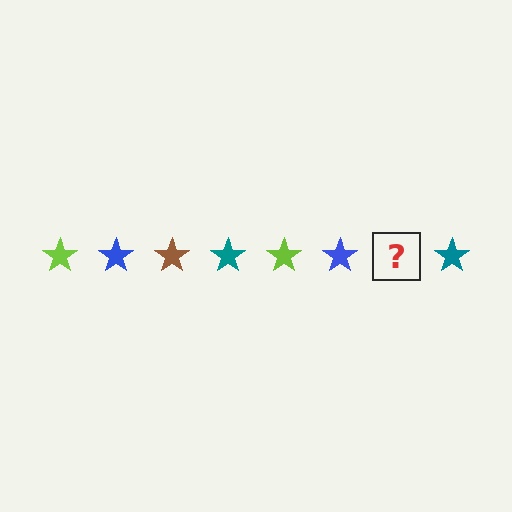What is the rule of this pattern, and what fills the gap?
The rule is that the pattern cycles through lime, blue, brown, teal stars. The gap should be filled with a brown star.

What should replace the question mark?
The question mark should be replaced with a brown star.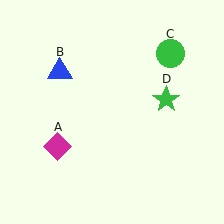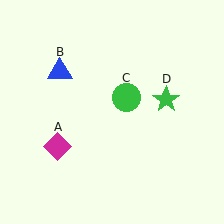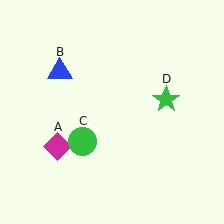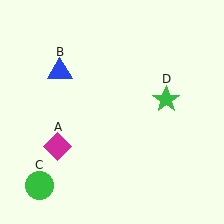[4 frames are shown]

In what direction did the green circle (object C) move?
The green circle (object C) moved down and to the left.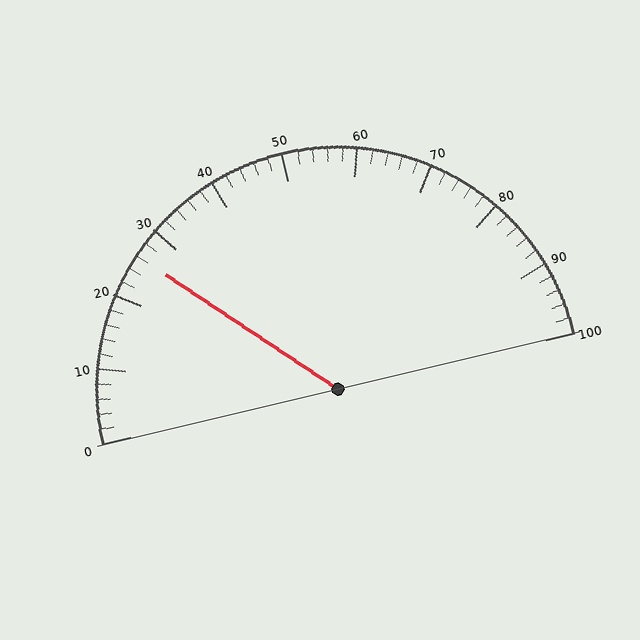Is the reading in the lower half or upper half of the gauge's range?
The reading is in the lower half of the range (0 to 100).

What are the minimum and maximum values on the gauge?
The gauge ranges from 0 to 100.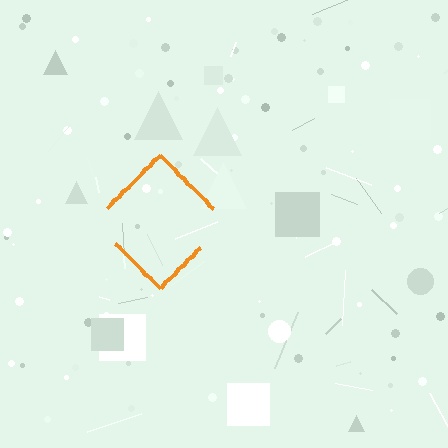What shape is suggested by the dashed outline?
The dashed outline suggests a diamond.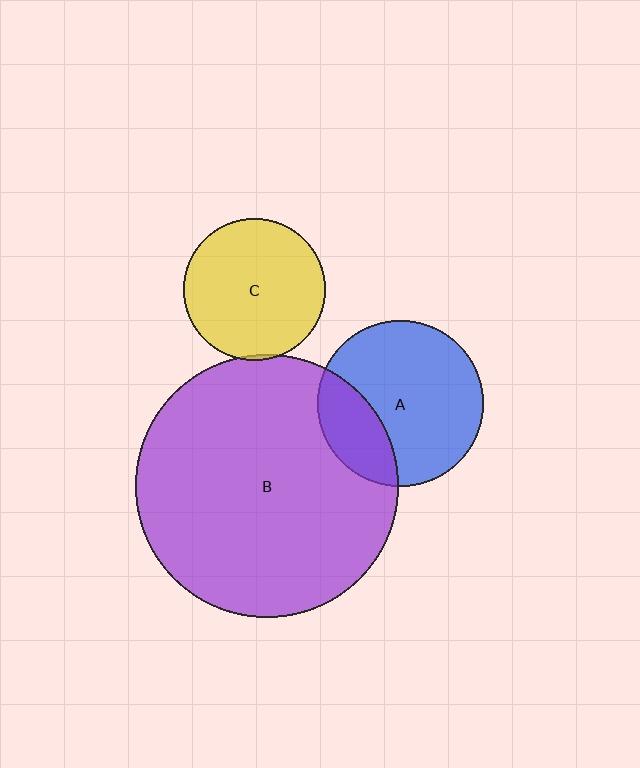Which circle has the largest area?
Circle B (purple).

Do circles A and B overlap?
Yes.